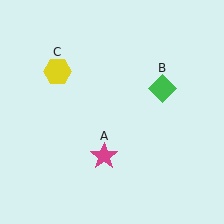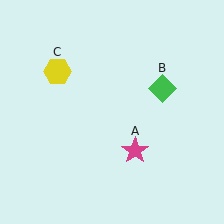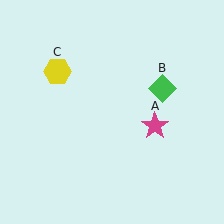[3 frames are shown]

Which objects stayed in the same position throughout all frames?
Green diamond (object B) and yellow hexagon (object C) remained stationary.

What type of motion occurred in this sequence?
The magenta star (object A) rotated counterclockwise around the center of the scene.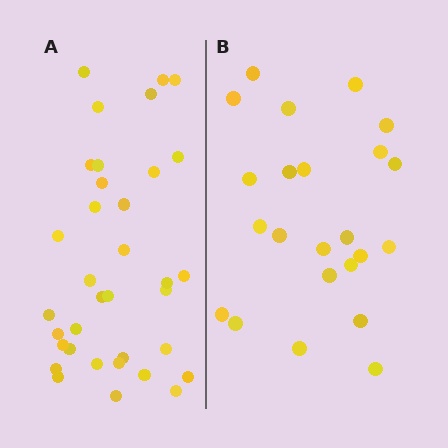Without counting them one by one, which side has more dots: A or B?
Region A (the left region) has more dots.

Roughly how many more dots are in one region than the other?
Region A has roughly 12 or so more dots than region B.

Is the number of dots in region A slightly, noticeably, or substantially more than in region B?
Region A has substantially more. The ratio is roughly 1.5 to 1.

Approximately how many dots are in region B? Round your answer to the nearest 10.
About 20 dots. (The exact count is 23, which rounds to 20.)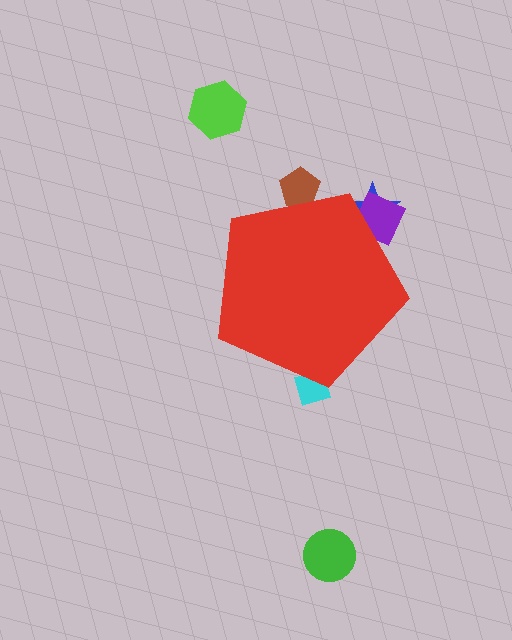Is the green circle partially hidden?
No, the green circle is fully visible.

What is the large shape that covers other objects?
A red pentagon.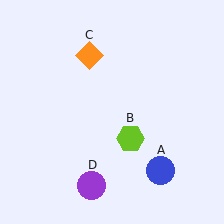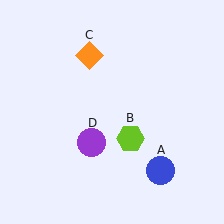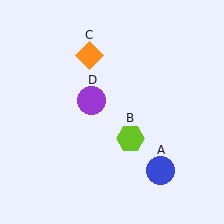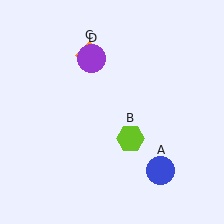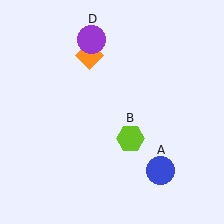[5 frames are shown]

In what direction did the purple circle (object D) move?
The purple circle (object D) moved up.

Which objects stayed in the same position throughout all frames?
Blue circle (object A) and lime hexagon (object B) and orange diamond (object C) remained stationary.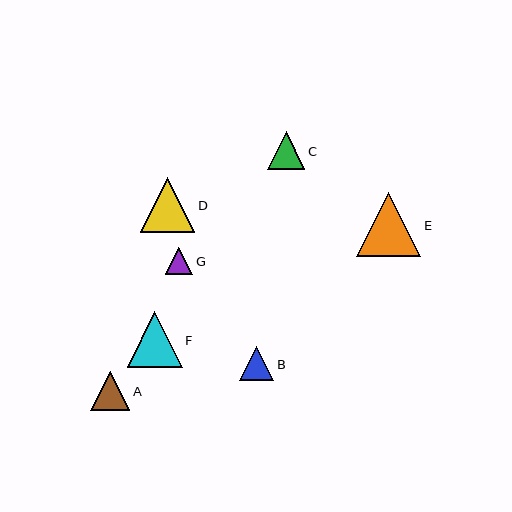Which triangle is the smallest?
Triangle G is the smallest with a size of approximately 28 pixels.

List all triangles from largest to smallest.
From largest to smallest: E, F, D, A, C, B, G.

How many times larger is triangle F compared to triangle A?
Triangle F is approximately 1.4 times the size of triangle A.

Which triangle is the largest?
Triangle E is the largest with a size of approximately 65 pixels.